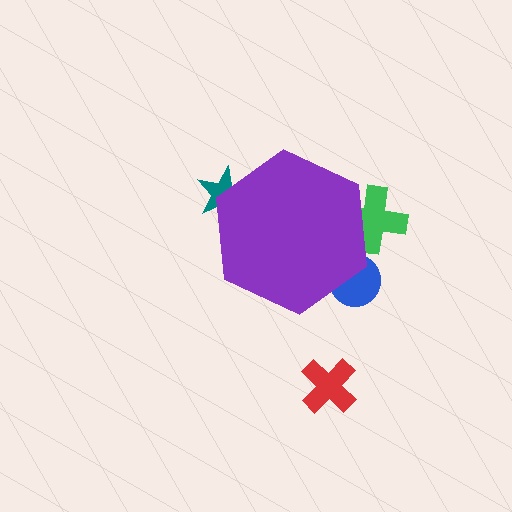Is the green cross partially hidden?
Yes, the green cross is partially hidden behind the purple hexagon.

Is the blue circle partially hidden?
Yes, the blue circle is partially hidden behind the purple hexagon.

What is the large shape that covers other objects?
A purple hexagon.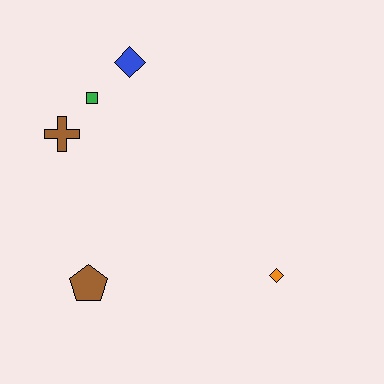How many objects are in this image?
There are 5 objects.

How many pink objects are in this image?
There are no pink objects.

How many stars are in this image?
There are no stars.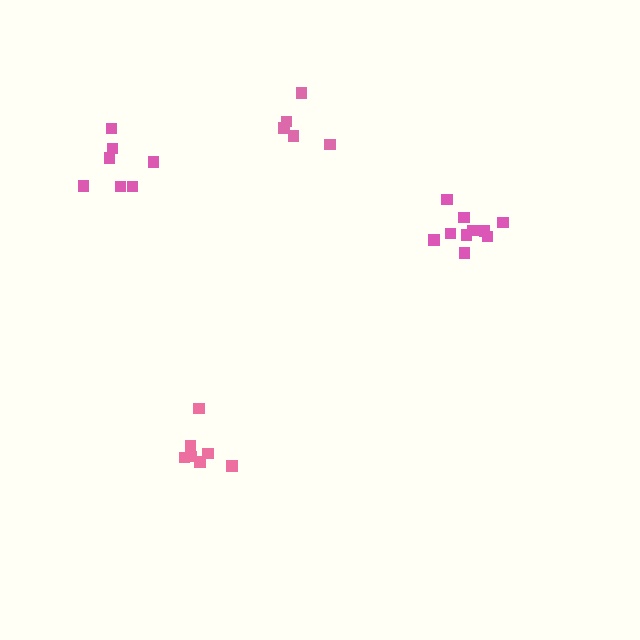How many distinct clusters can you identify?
There are 4 distinct clusters.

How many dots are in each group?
Group 1: 10 dots, Group 2: 5 dots, Group 3: 7 dots, Group 4: 7 dots (29 total).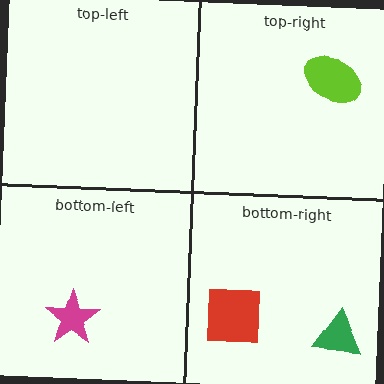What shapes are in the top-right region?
The lime ellipse.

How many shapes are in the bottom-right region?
2.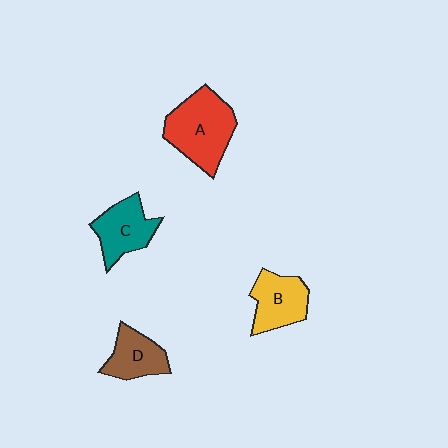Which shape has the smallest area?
Shape D (brown).